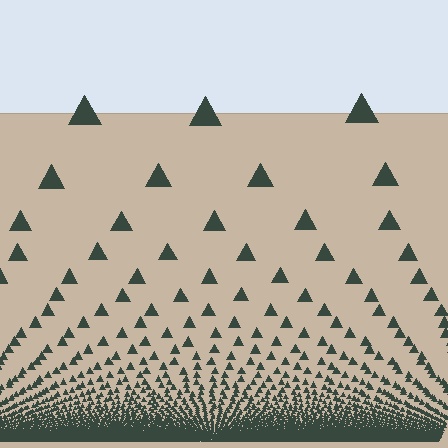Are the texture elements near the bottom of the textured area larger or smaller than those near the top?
Smaller. The gradient is inverted — elements near the bottom are smaller and denser.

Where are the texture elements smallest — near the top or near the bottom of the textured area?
Near the bottom.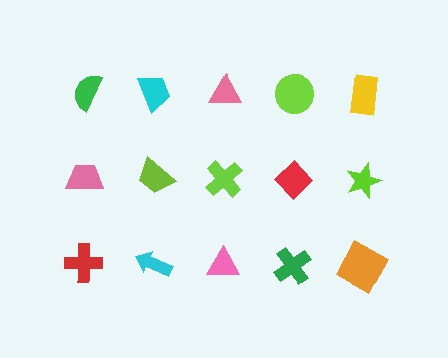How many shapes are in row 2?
5 shapes.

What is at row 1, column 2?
A cyan trapezoid.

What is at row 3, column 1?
A red cross.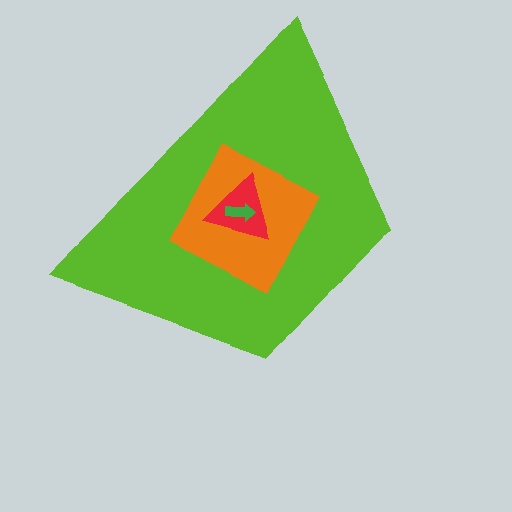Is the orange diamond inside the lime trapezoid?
Yes.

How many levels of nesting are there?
4.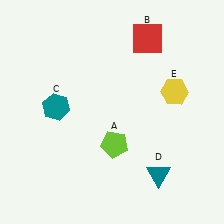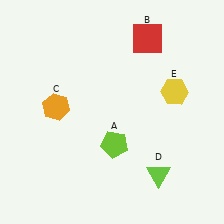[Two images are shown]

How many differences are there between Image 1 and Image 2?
There are 2 differences between the two images.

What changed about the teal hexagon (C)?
In Image 1, C is teal. In Image 2, it changed to orange.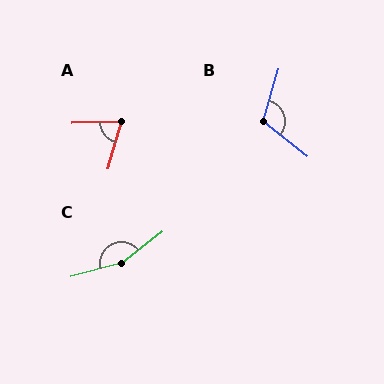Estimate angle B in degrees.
Approximately 112 degrees.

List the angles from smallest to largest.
A (73°), B (112°), C (157°).